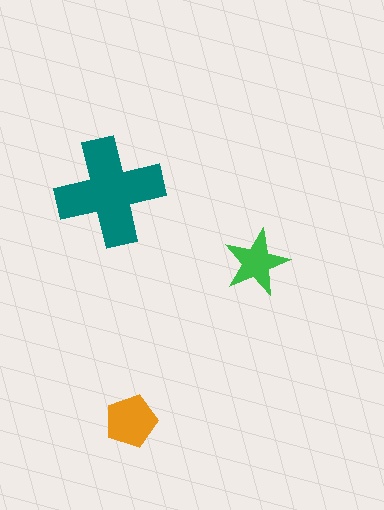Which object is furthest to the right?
The green star is rightmost.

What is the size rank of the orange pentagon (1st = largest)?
2nd.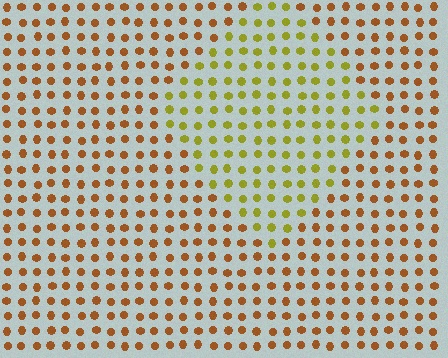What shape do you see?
I see a diamond.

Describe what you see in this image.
The image is filled with small brown elements in a uniform arrangement. A diamond-shaped region is visible where the elements are tinted to a slightly different hue, forming a subtle color boundary.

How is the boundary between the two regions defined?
The boundary is defined purely by a slight shift in hue (about 40 degrees). Spacing, size, and orientation are identical on both sides.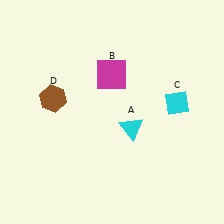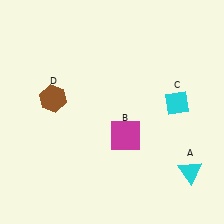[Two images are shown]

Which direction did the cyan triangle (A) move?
The cyan triangle (A) moved right.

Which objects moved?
The objects that moved are: the cyan triangle (A), the magenta square (B).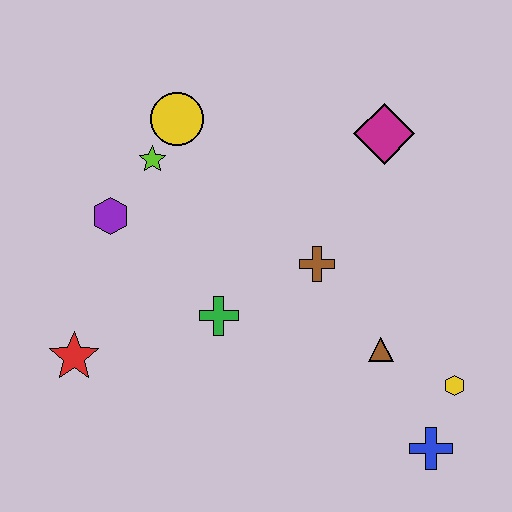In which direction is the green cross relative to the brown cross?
The green cross is to the left of the brown cross.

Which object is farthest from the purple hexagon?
The blue cross is farthest from the purple hexagon.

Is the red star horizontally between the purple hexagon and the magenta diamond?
No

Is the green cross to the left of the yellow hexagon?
Yes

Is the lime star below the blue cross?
No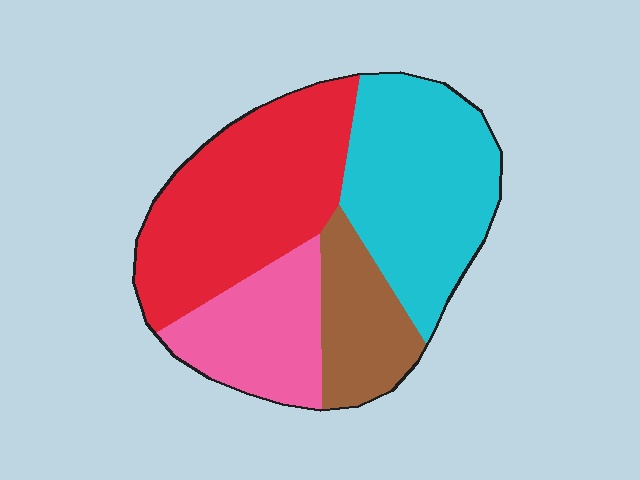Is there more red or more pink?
Red.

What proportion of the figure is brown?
Brown takes up about one sixth (1/6) of the figure.